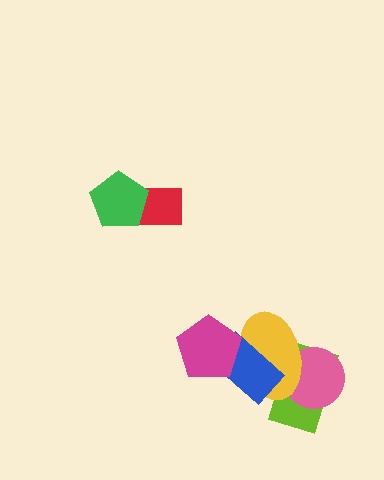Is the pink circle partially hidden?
Yes, it is partially covered by another shape.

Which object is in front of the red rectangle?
The green pentagon is in front of the red rectangle.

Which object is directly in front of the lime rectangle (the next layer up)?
The pink circle is directly in front of the lime rectangle.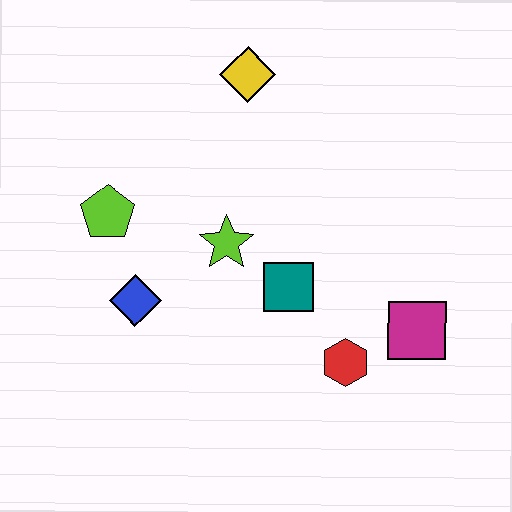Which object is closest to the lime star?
The teal square is closest to the lime star.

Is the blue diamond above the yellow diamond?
No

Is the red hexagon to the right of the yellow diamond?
Yes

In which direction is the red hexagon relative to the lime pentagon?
The red hexagon is to the right of the lime pentagon.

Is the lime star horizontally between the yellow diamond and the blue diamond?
Yes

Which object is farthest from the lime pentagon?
The magenta square is farthest from the lime pentagon.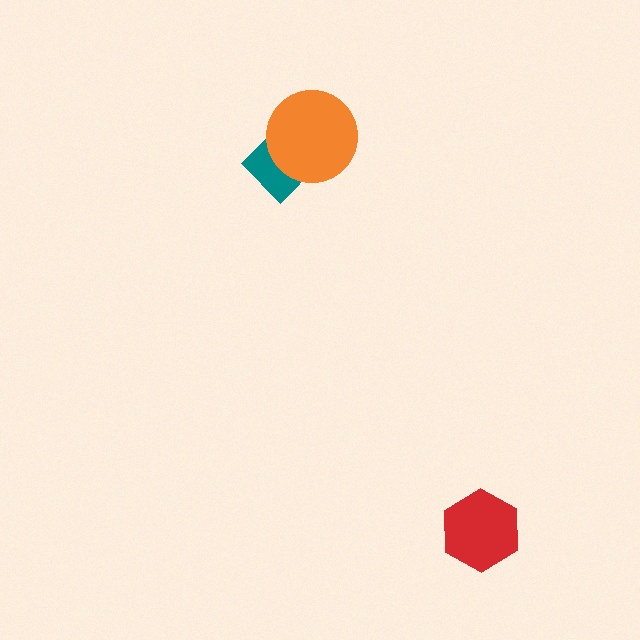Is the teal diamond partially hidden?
Yes, it is partially covered by another shape.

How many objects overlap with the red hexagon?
0 objects overlap with the red hexagon.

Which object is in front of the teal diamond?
The orange circle is in front of the teal diamond.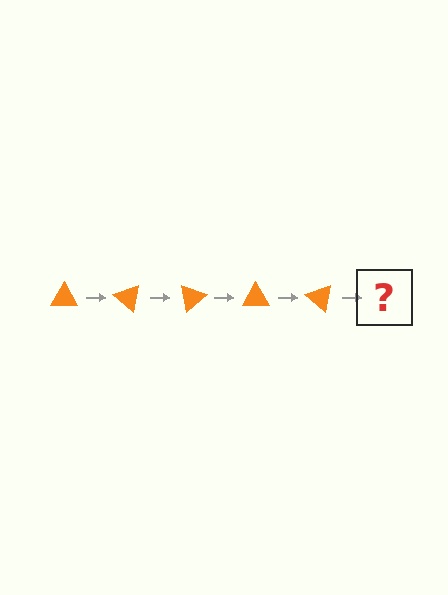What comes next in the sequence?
The next element should be an orange triangle rotated 200 degrees.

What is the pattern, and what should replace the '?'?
The pattern is that the triangle rotates 40 degrees each step. The '?' should be an orange triangle rotated 200 degrees.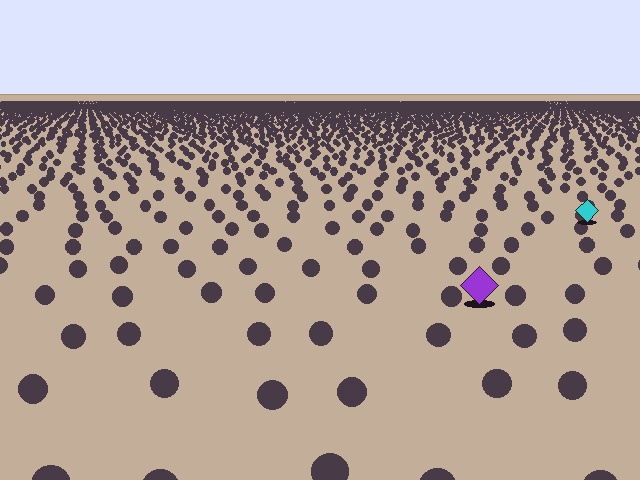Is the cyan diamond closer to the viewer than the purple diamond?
No. The purple diamond is closer — you can tell from the texture gradient: the ground texture is coarser near it.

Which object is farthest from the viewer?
The cyan diamond is farthest from the viewer. It appears smaller and the ground texture around it is denser.